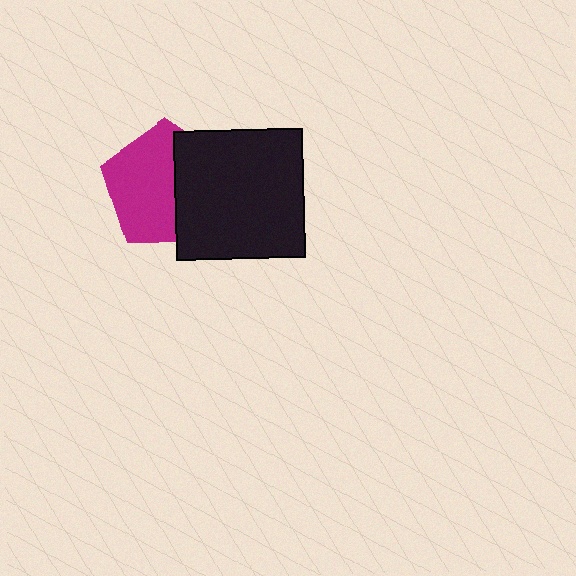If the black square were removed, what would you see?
You would see the complete magenta pentagon.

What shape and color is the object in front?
The object in front is a black square.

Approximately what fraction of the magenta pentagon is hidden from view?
Roughly 41% of the magenta pentagon is hidden behind the black square.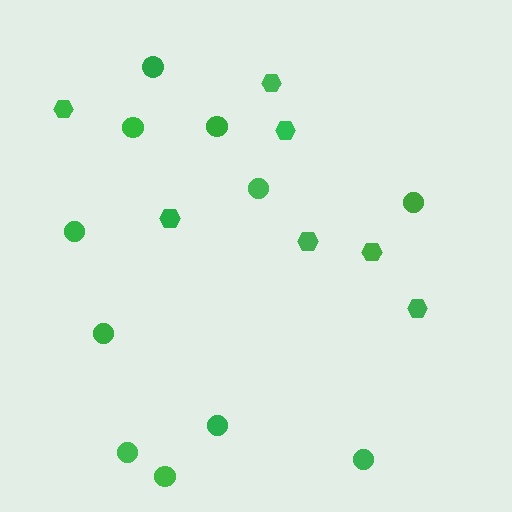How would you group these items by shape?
There are 2 groups: one group of circles (11) and one group of hexagons (7).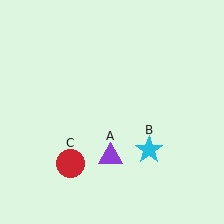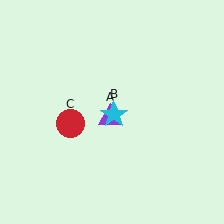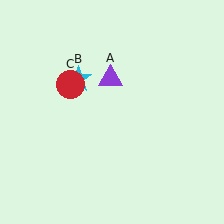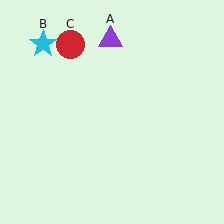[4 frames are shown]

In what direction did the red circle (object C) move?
The red circle (object C) moved up.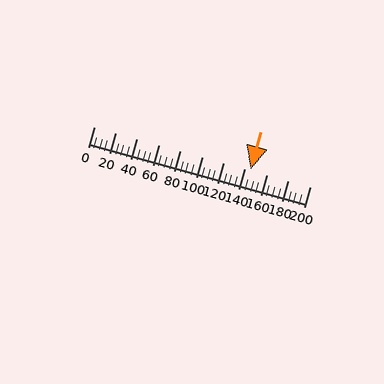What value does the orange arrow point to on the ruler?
The orange arrow points to approximately 145.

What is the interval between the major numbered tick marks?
The major tick marks are spaced 20 units apart.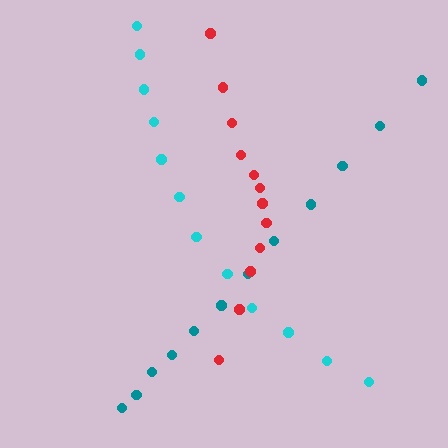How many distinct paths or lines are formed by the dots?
There are 3 distinct paths.